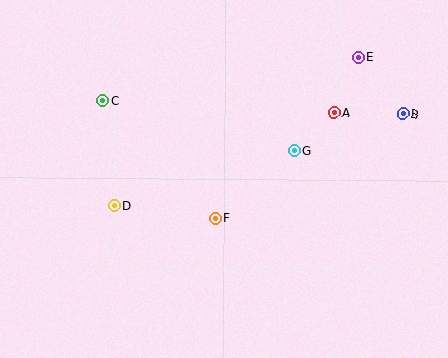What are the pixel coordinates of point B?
Point B is at (403, 114).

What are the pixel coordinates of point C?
Point C is at (103, 101).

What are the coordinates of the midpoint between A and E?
The midpoint between A and E is at (346, 85).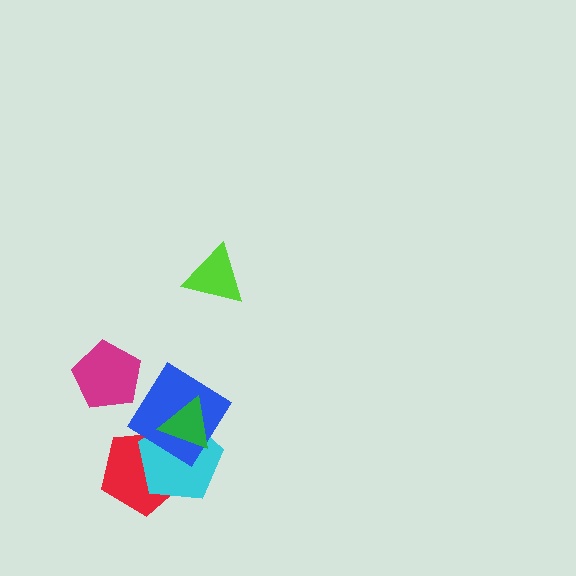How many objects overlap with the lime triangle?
0 objects overlap with the lime triangle.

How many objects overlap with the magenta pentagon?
0 objects overlap with the magenta pentagon.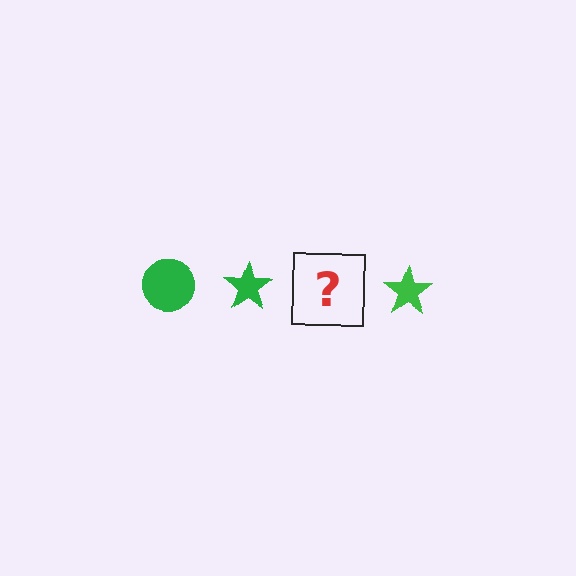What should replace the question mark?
The question mark should be replaced with a green circle.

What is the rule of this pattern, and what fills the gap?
The rule is that the pattern cycles through circle, star shapes in green. The gap should be filled with a green circle.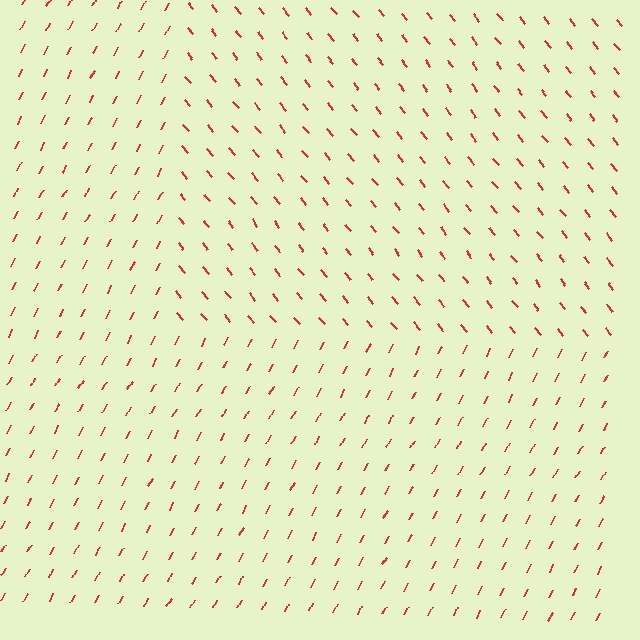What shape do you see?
I see a rectangle.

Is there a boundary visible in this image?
Yes, there is a texture boundary formed by a change in line orientation.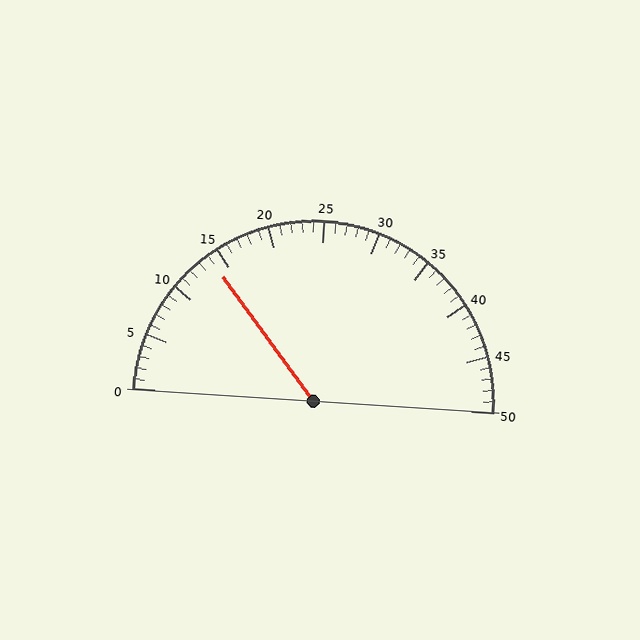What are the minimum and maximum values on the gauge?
The gauge ranges from 0 to 50.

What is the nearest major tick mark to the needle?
The nearest major tick mark is 15.